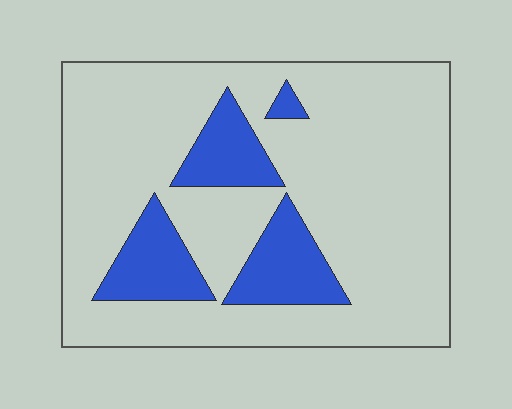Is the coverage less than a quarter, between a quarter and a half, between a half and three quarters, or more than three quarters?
Less than a quarter.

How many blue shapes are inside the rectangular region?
4.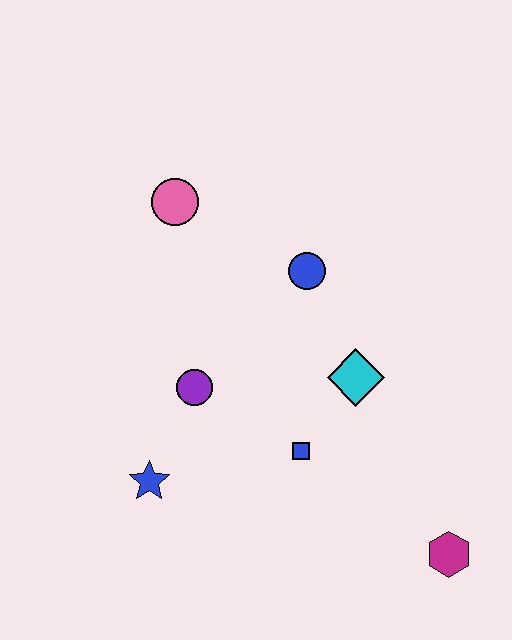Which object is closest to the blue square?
The cyan diamond is closest to the blue square.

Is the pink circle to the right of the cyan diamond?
No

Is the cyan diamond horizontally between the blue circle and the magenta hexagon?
Yes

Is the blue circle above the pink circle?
No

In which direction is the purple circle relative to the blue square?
The purple circle is to the left of the blue square.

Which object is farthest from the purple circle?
The magenta hexagon is farthest from the purple circle.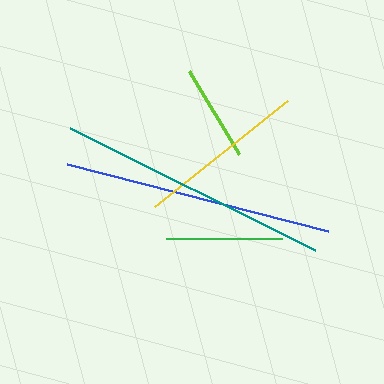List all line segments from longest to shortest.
From longest to shortest: teal, blue, yellow, green, lime.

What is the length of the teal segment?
The teal segment is approximately 274 pixels long.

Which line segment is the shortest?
The lime line is the shortest at approximately 97 pixels.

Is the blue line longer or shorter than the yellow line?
The blue line is longer than the yellow line.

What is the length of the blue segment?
The blue segment is approximately 269 pixels long.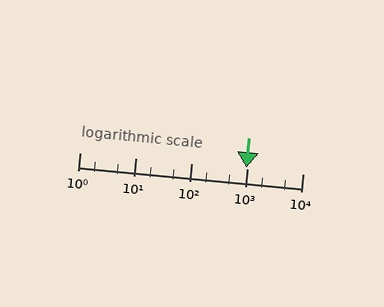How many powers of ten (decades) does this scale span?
The scale spans 4 decades, from 1 to 10000.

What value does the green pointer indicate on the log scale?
The pointer indicates approximately 960.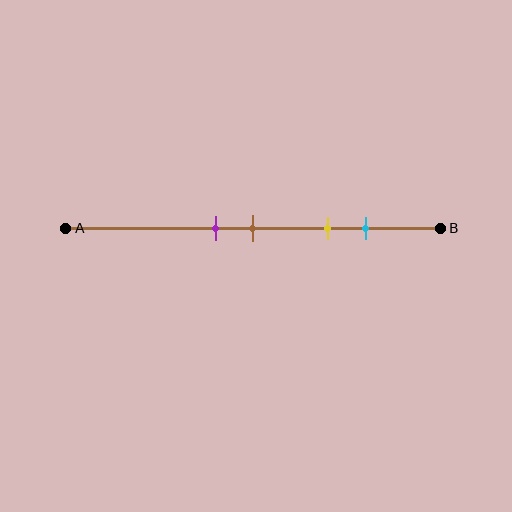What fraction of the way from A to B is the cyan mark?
The cyan mark is approximately 80% (0.8) of the way from A to B.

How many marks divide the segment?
There are 4 marks dividing the segment.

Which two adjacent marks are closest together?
The purple and brown marks are the closest adjacent pair.